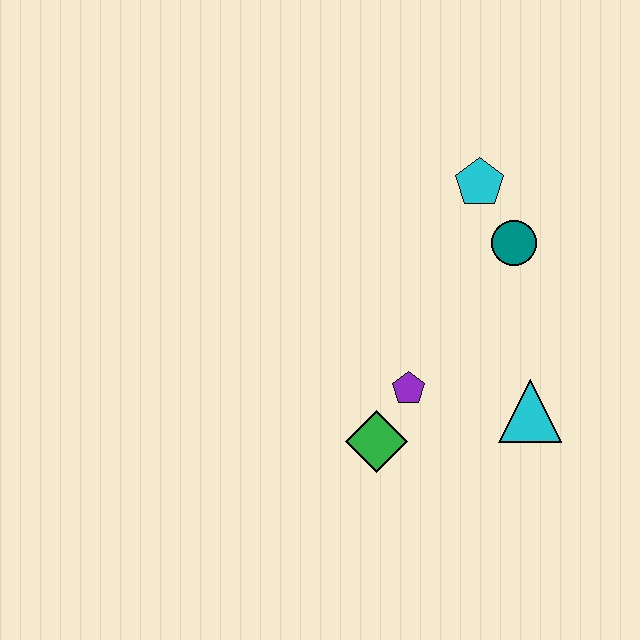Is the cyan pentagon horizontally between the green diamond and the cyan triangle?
Yes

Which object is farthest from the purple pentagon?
The cyan pentagon is farthest from the purple pentagon.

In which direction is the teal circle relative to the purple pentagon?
The teal circle is above the purple pentagon.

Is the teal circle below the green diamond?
No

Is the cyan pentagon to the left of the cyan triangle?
Yes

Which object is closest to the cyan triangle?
The purple pentagon is closest to the cyan triangle.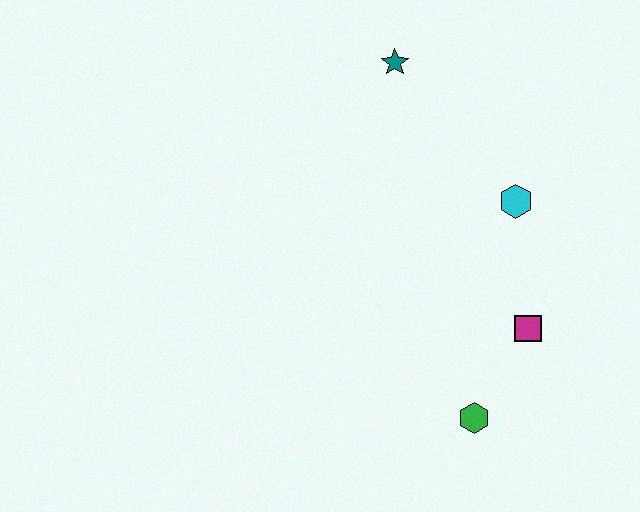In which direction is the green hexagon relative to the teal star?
The green hexagon is below the teal star.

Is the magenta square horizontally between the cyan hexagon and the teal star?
No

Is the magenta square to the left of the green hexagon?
No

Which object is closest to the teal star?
The cyan hexagon is closest to the teal star.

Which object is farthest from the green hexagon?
The teal star is farthest from the green hexagon.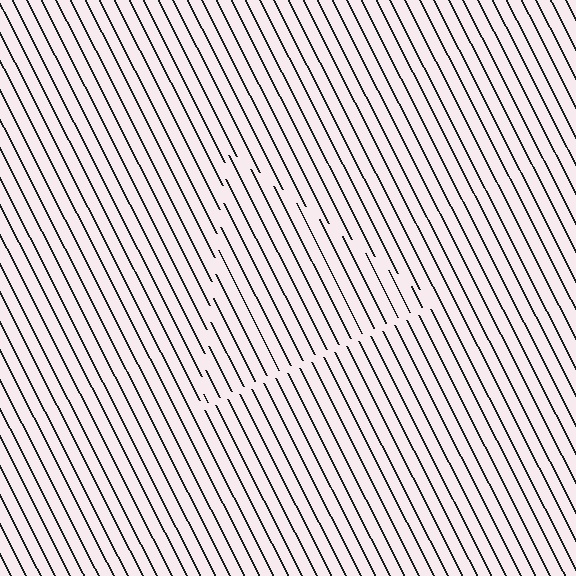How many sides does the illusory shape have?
3 sides — the line-ends trace a triangle.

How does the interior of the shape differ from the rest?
The interior of the shape contains the same grating, shifted by half a period — the contour is defined by the phase discontinuity where line-ends from the inner and outer gratings abut.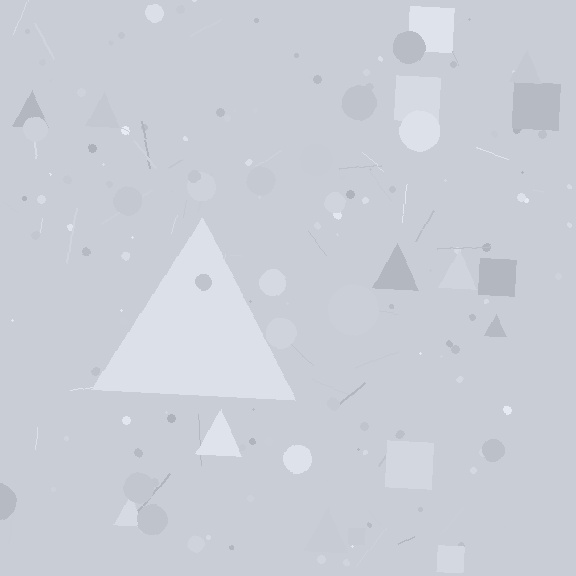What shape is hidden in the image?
A triangle is hidden in the image.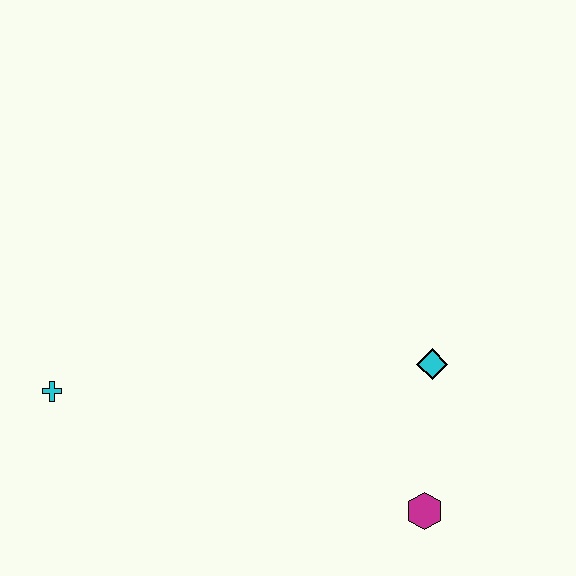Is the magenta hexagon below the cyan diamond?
Yes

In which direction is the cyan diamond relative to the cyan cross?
The cyan diamond is to the right of the cyan cross.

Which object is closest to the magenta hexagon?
The cyan diamond is closest to the magenta hexagon.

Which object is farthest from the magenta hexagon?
The cyan cross is farthest from the magenta hexagon.